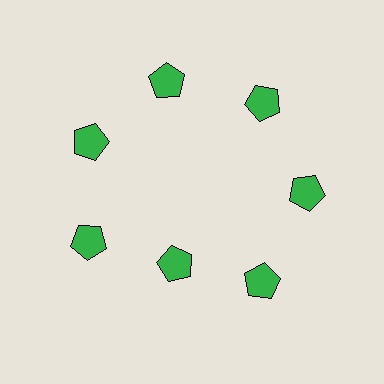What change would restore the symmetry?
The symmetry would be restored by moving it outward, back onto the ring so that all 7 pentagons sit at equal angles and equal distance from the center.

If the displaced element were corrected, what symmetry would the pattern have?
It would have 7-fold rotational symmetry — the pattern would map onto itself every 51 degrees.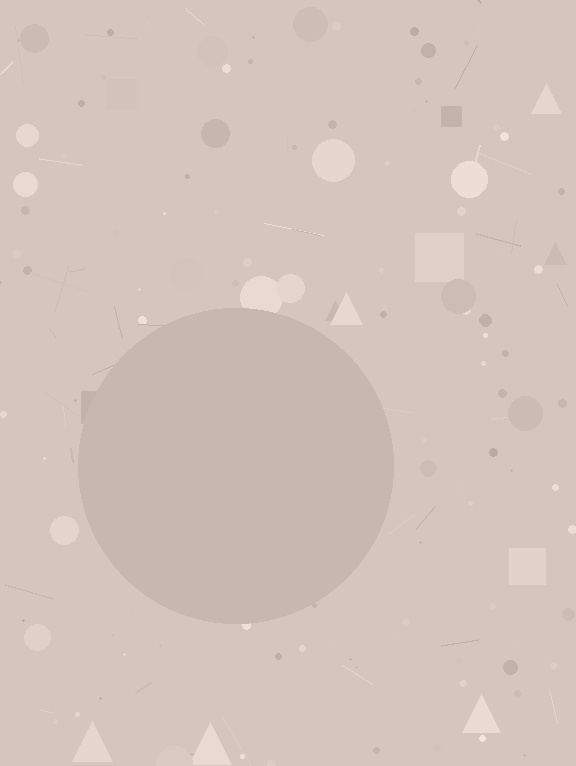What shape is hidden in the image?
A circle is hidden in the image.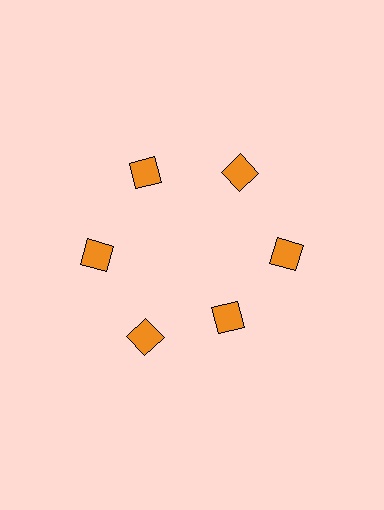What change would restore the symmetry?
The symmetry would be restored by moving it outward, back onto the ring so that all 6 squares sit at equal angles and equal distance from the center.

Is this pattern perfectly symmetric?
No. The 6 orange squares are arranged in a ring, but one element near the 5 o'clock position is pulled inward toward the center, breaking the 6-fold rotational symmetry.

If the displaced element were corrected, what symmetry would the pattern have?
It would have 6-fold rotational symmetry — the pattern would map onto itself every 60 degrees.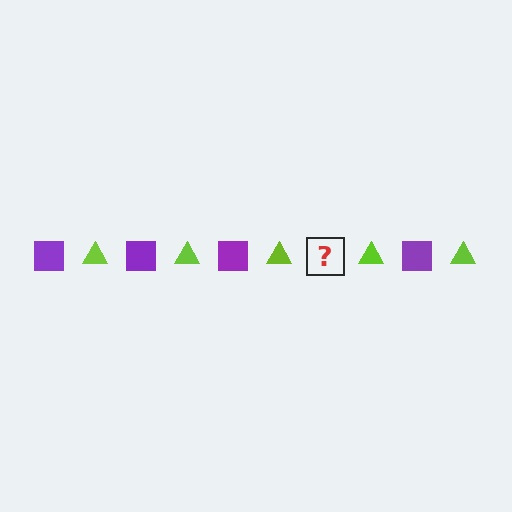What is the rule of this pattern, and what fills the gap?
The rule is that the pattern alternates between purple square and lime triangle. The gap should be filled with a purple square.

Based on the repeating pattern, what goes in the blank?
The blank should be a purple square.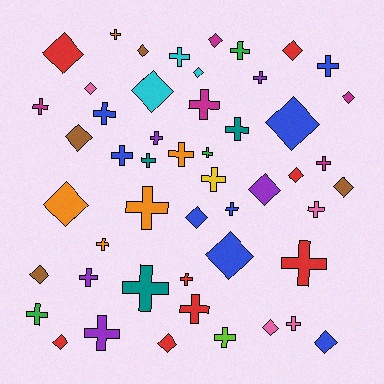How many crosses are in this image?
There are 29 crosses.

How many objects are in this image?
There are 50 objects.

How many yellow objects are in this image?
There is 1 yellow object.